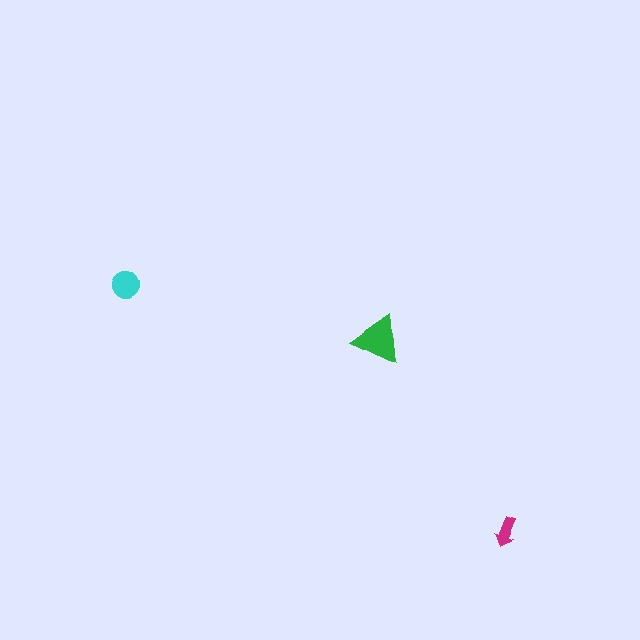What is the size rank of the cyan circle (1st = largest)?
2nd.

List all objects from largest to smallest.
The green triangle, the cyan circle, the magenta arrow.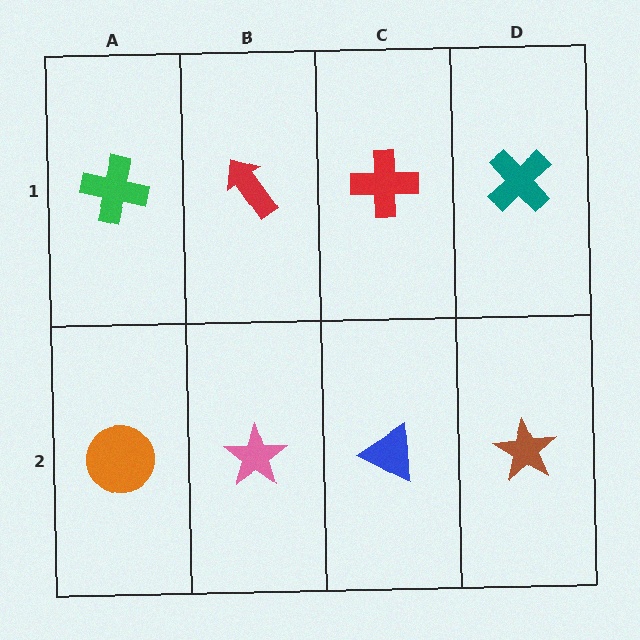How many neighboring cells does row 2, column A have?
2.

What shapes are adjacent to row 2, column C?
A red cross (row 1, column C), a pink star (row 2, column B), a brown star (row 2, column D).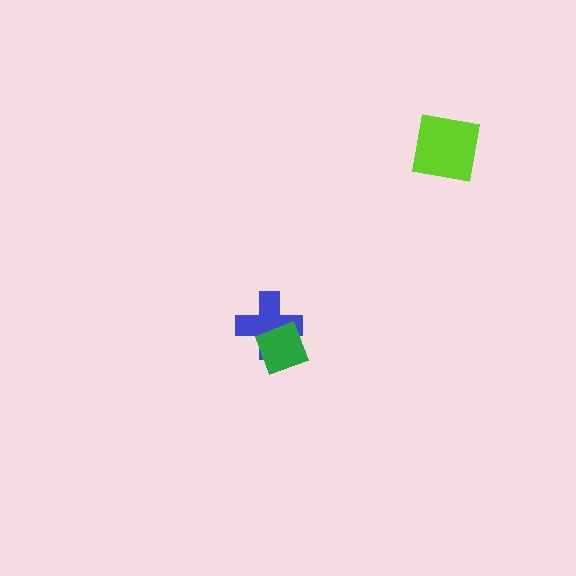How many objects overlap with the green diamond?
1 object overlaps with the green diamond.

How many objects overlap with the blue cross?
1 object overlaps with the blue cross.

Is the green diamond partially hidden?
No, no other shape covers it.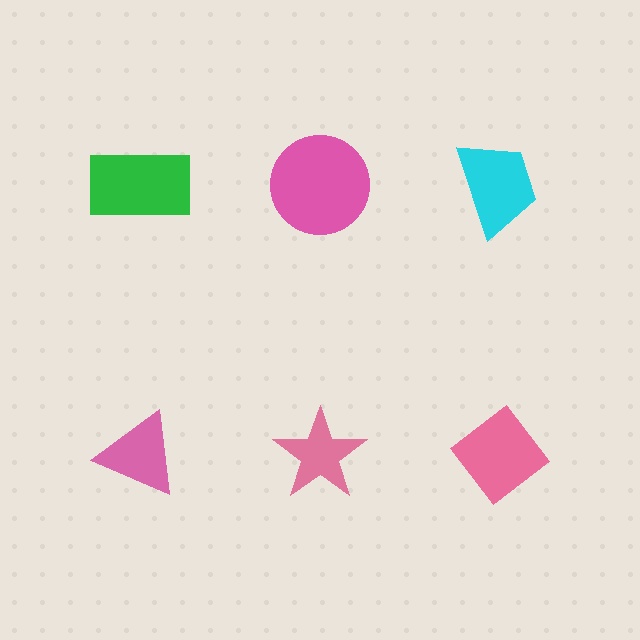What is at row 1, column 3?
A cyan trapezoid.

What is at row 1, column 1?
A green rectangle.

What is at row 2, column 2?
A pink star.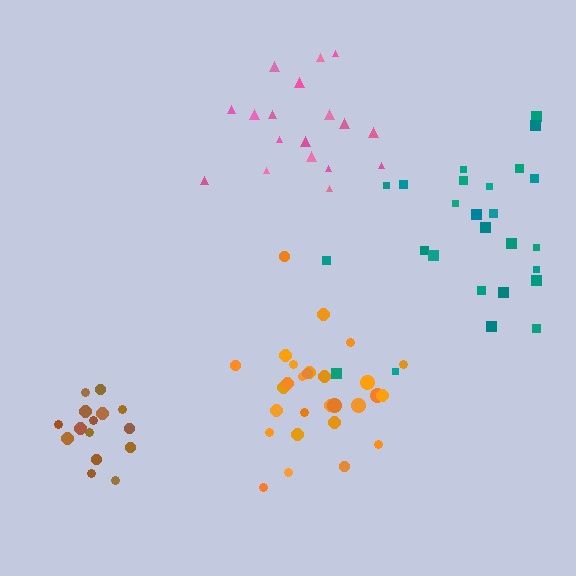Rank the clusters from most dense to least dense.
brown, pink, orange, teal.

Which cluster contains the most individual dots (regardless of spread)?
Orange (28).